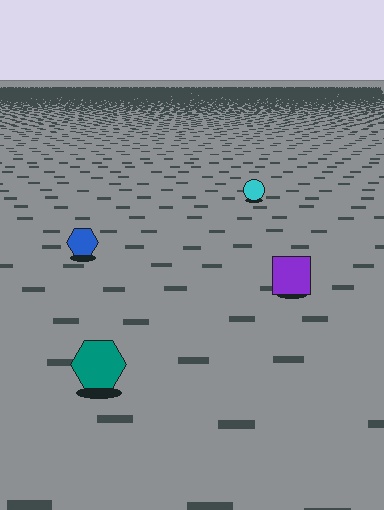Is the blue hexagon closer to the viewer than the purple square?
No. The purple square is closer — you can tell from the texture gradient: the ground texture is coarser near it.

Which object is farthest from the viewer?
The cyan circle is farthest from the viewer. It appears smaller and the ground texture around it is denser.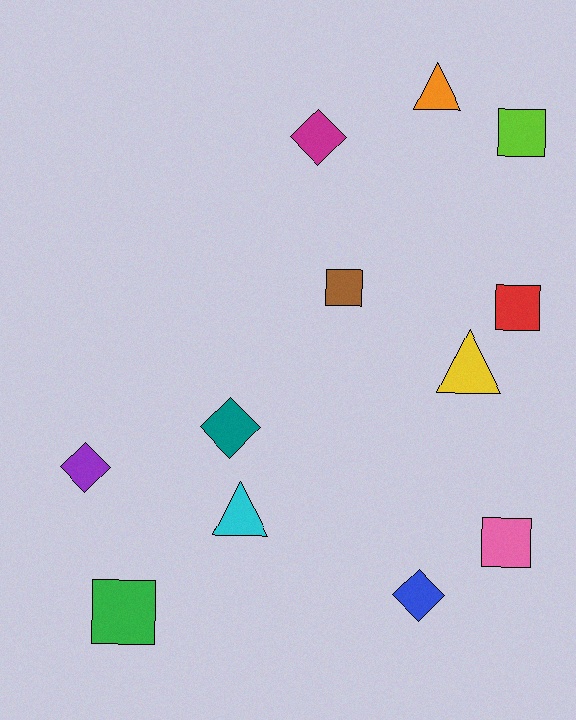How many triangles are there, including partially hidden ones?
There are 3 triangles.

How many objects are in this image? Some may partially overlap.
There are 12 objects.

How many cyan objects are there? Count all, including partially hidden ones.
There is 1 cyan object.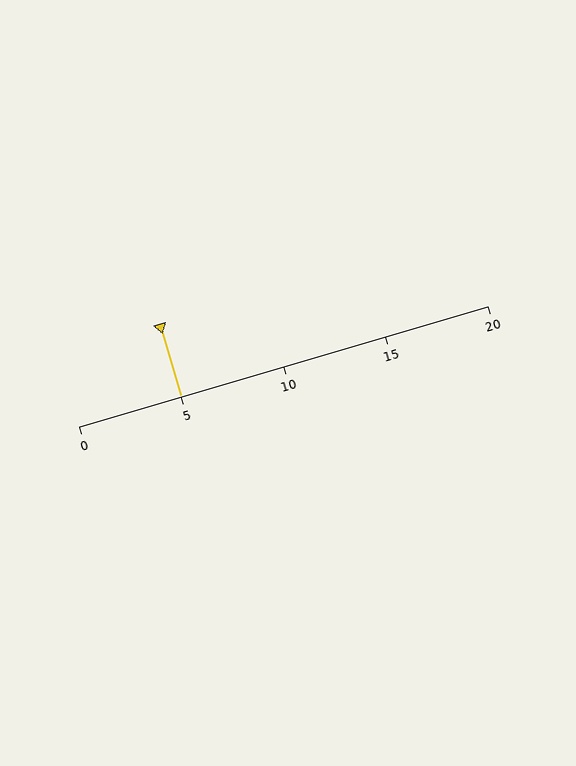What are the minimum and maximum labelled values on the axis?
The axis runs from 0 to 20.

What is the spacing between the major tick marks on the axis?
The major ticks are spaced 5 apart.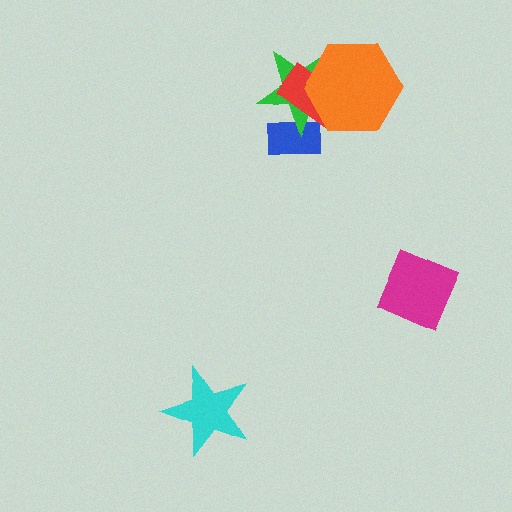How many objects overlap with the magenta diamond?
0 objects overlap with the magenta diamond.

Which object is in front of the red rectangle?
The orange hexagon is in front of the red rectangle.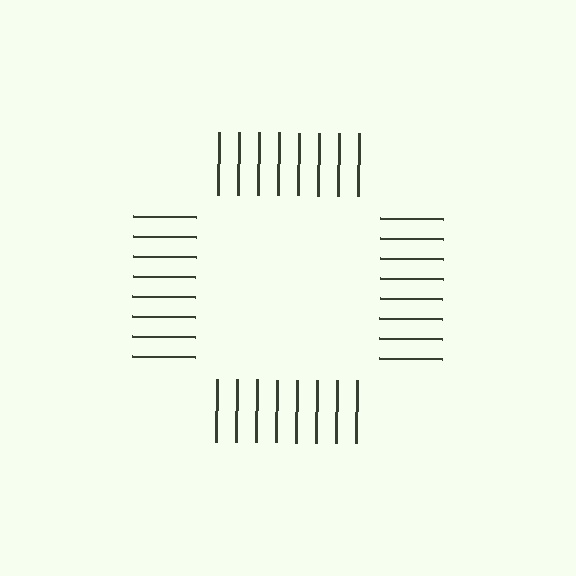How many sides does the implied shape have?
4 sides — the line-ends trace a square.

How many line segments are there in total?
32 — 8 along each of the 4 edges.